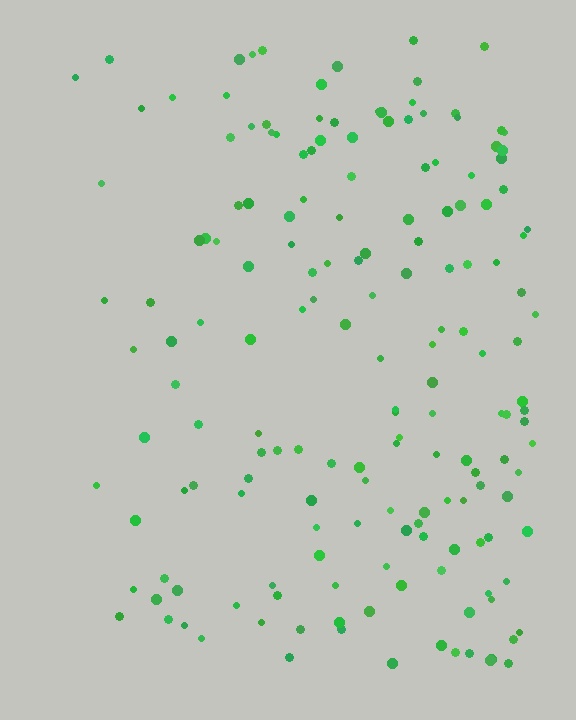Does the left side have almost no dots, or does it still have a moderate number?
Still a moderate number, just noticeably fewer than the right.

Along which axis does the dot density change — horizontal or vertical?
Horizontal.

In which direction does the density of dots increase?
From left to right, with the right side densest.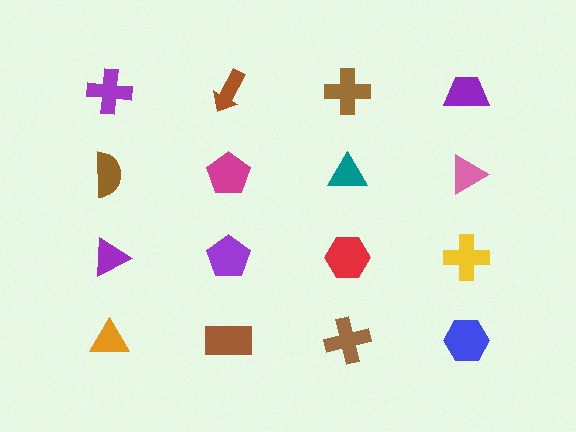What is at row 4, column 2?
A brown rectangle.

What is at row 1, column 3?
A brown cross.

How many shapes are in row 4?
4 shapes.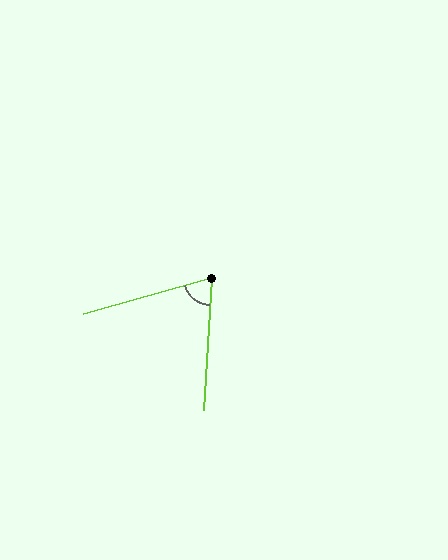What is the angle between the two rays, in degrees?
Approximately 71 degrees.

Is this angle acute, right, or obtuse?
It is acute.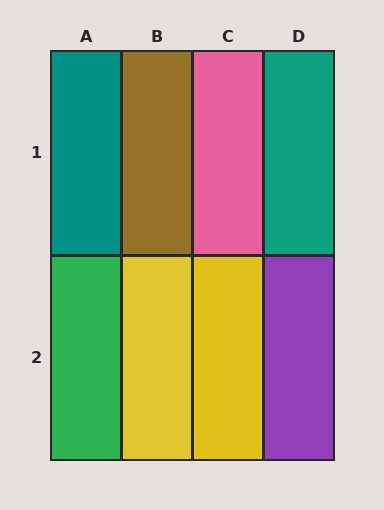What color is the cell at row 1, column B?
Brown.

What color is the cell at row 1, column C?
Pink.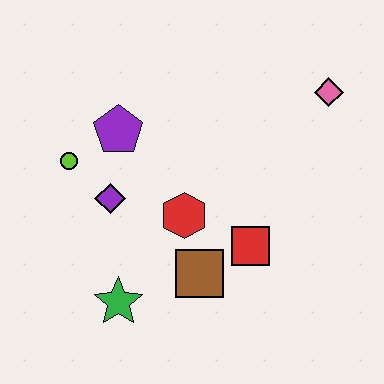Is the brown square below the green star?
No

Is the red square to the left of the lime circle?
No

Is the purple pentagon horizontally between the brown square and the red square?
No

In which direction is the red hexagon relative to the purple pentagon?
The red hexagon is below the purple pentagon.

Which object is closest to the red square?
The brown square is closest to the red square.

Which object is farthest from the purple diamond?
The pink diamond is farthest from the purple diamond.